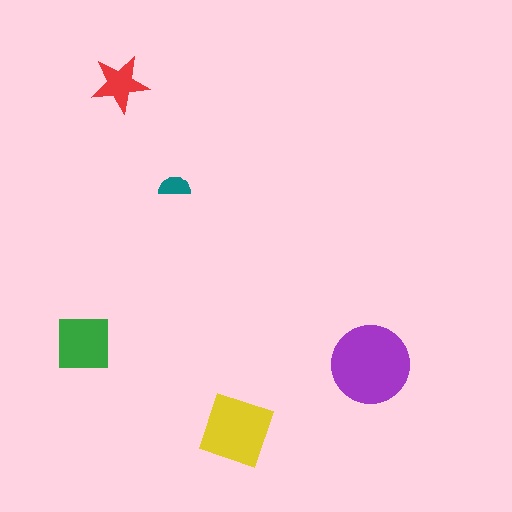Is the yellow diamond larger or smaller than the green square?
Larger.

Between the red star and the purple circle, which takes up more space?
The purple circle.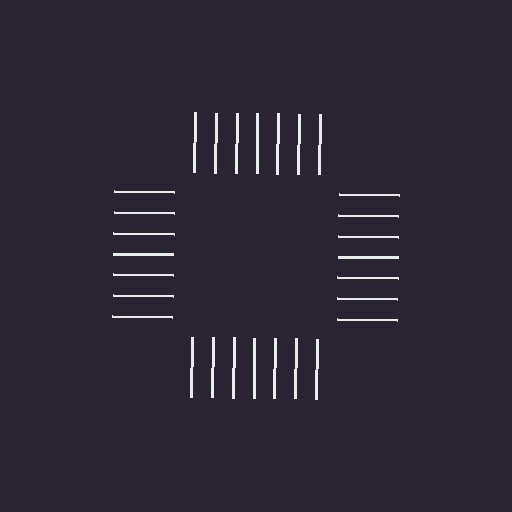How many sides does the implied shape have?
4 sides — the line-ends trace a square.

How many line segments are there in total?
28 — 7 along each of the 4 edges.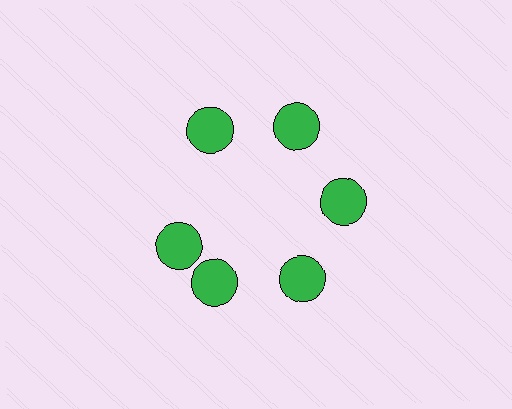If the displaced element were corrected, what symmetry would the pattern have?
It would have 6-fold rotational symmetry — the pattern would map onto itself every 60 degrees.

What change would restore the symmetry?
The symmetry would be restored by rotating it back into even spacing with its neighbors so that all 6 circles sit at equal angles and equal distance from the center.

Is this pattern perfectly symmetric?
No. The 6 green circles are arranged in a ring, but one element near the 9 o'clock position is rotated out of alignment along the ring, breaking the 6-fold rotational symmetry.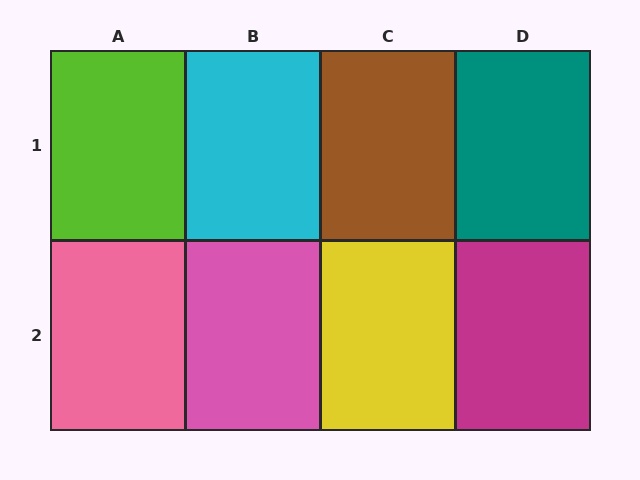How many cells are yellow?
1 cell is yellow.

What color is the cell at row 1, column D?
Teal.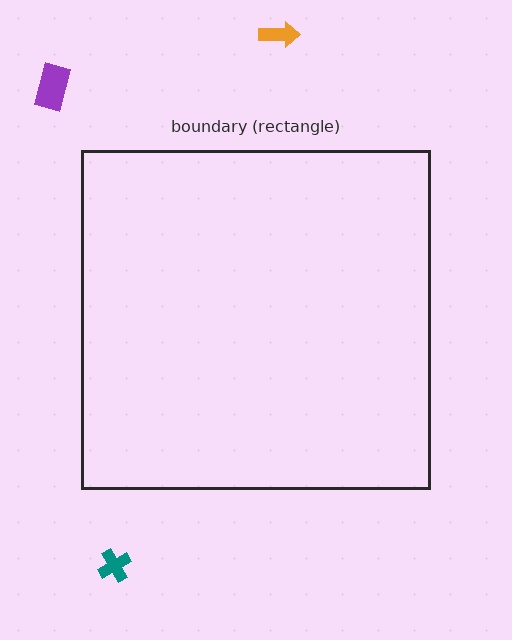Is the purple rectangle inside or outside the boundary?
Outside.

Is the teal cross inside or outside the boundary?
Outside.